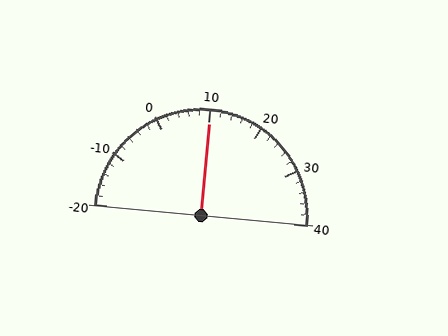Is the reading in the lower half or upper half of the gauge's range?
The reading is in the upper half of the range (-20 to 40).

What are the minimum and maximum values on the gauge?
The gauge ranges from -20 to 40.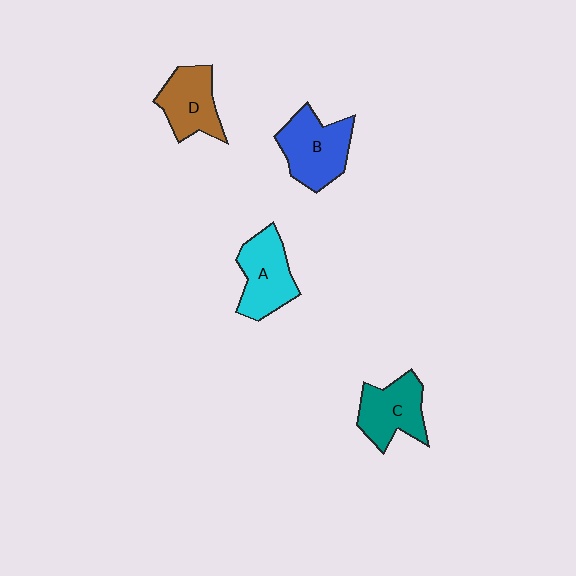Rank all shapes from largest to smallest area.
From largest to smallest: B (blue), A (cyan), C (teal), D (brown).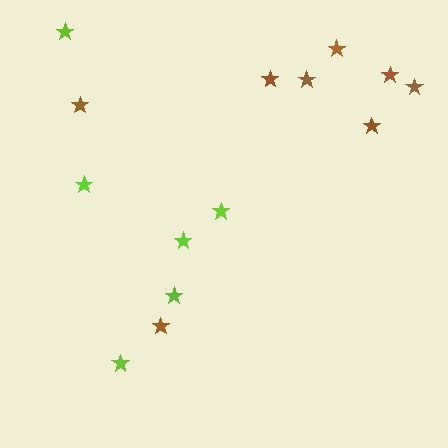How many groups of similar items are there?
There are 2 groups: one group of brown stars (8) and one group of lime stars (6).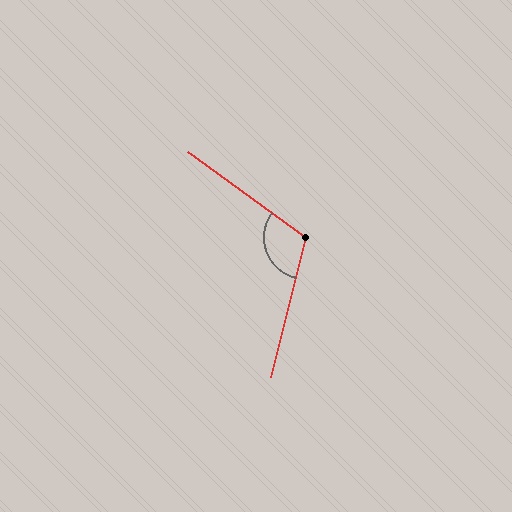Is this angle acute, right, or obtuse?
It is obtuse.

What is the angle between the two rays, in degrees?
Approximately 112 degrees.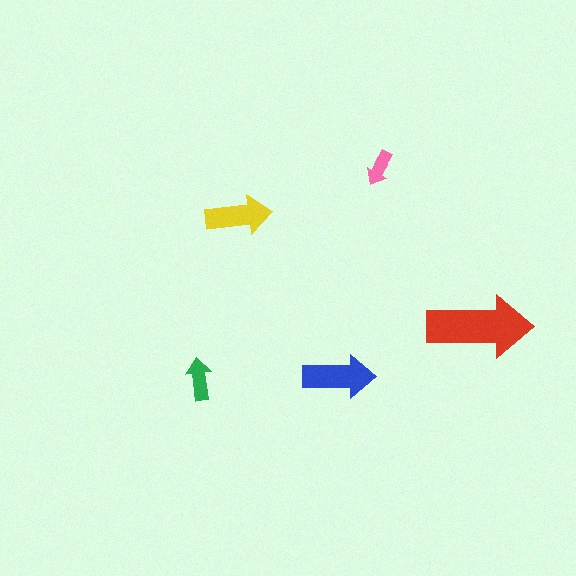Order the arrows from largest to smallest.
the red one, the blue one, the yellow one, the green one, the pink one.